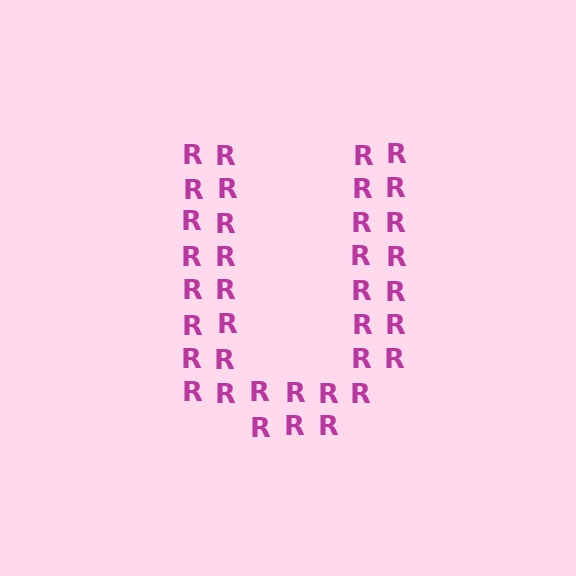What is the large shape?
The large shape is the letter U.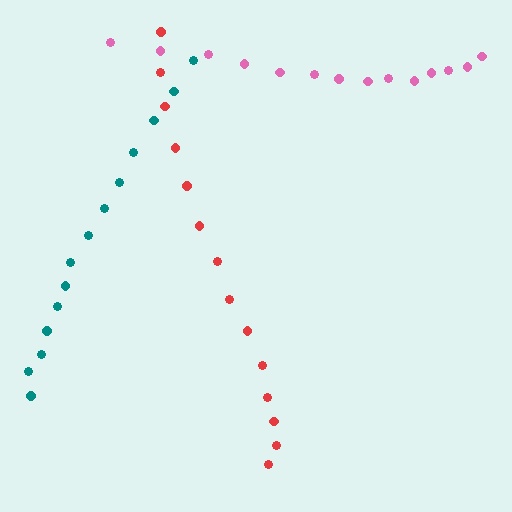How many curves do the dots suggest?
There are 3 distinct paths.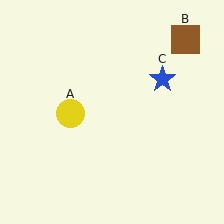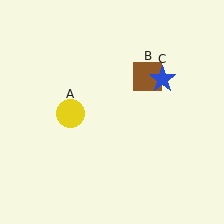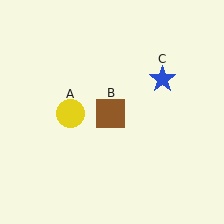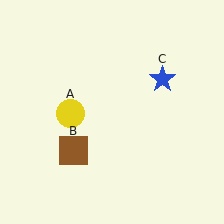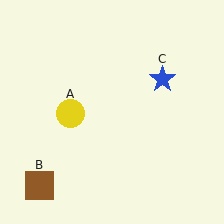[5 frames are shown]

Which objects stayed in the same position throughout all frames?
Yellow circle (object A) and blue star (object C) remained stationary.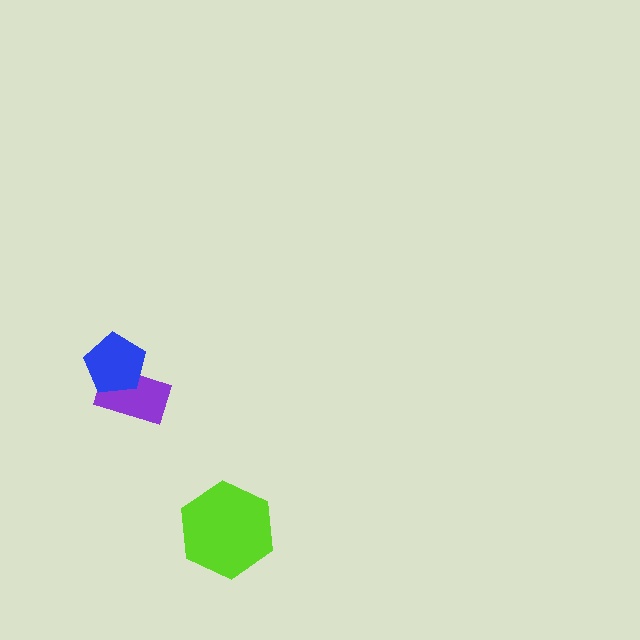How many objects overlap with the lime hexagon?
0 objects overlap with the lime hexagon.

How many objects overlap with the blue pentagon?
1 object overlaps with the blue pentagon.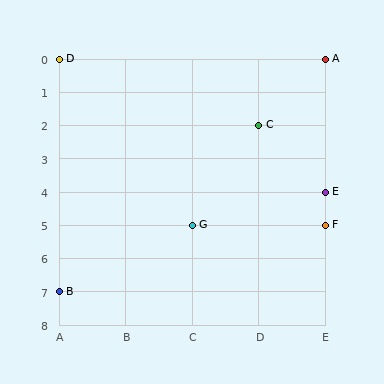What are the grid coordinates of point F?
Point F is at grid coordinates (E, 5).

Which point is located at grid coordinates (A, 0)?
Point D is at (A, 0).